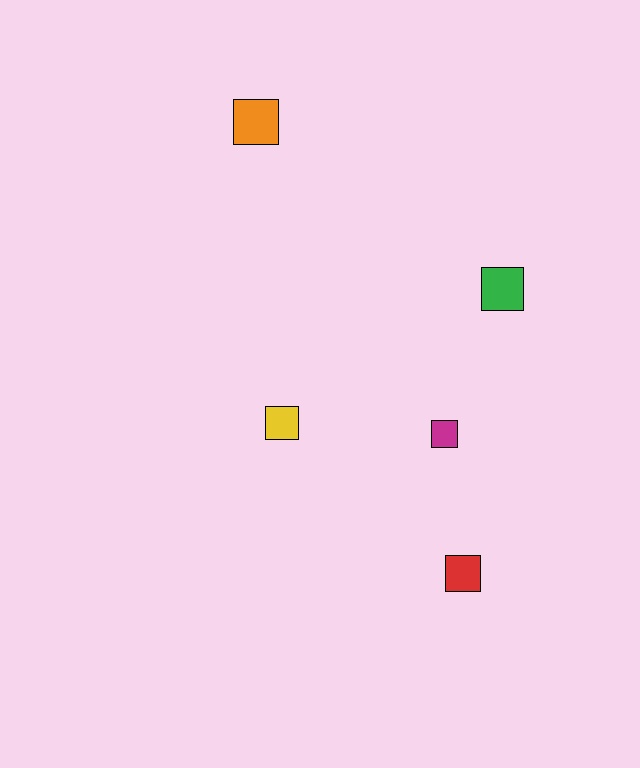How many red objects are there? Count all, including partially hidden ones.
There is 1 red object.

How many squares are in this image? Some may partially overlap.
There are 5 squares.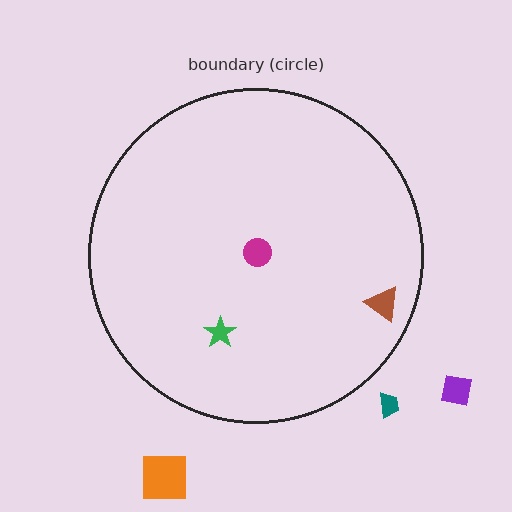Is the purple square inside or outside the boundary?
Outside.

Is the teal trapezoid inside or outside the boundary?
Outside.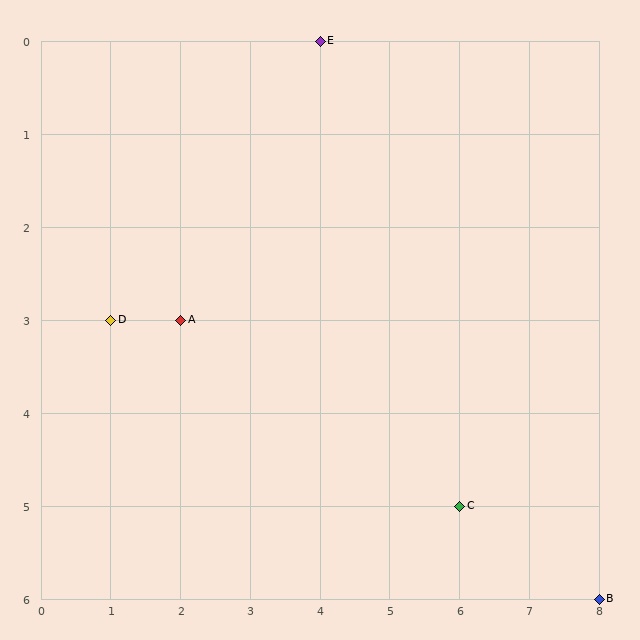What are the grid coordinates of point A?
Point A is at grid coordinates (2, 3).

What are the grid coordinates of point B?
Point B is at grid coordinates (8, 6).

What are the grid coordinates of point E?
Point E is at grid coordinates (4, 0).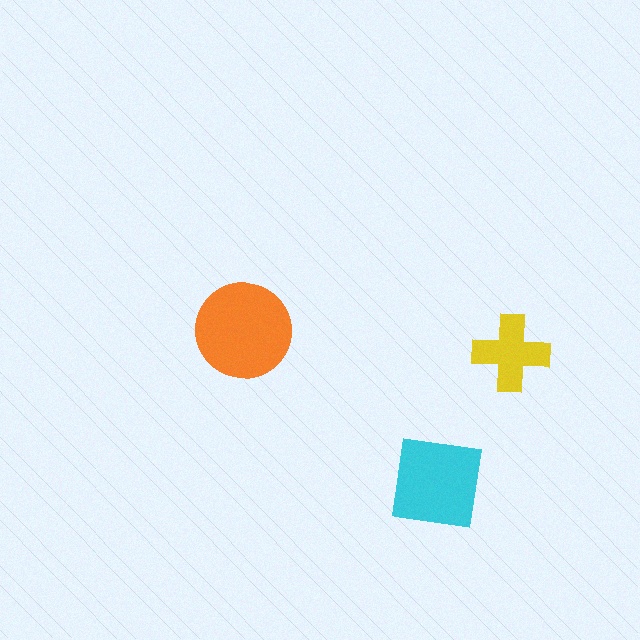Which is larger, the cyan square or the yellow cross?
The cyan square.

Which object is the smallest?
The yellow cross.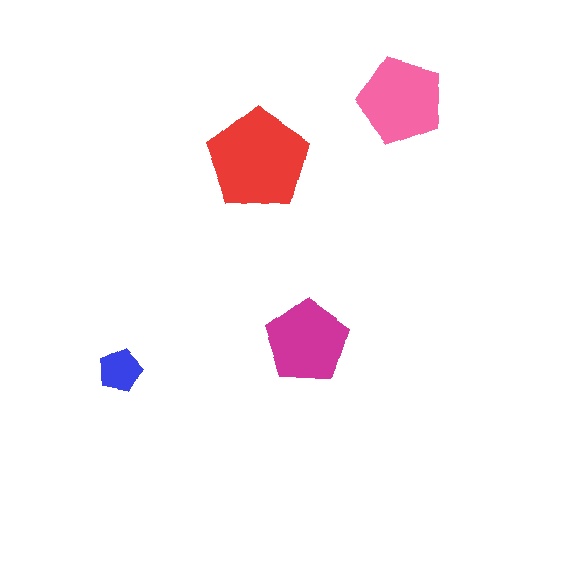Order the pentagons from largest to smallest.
the red one, the pink one, the magenta one, the blue one.